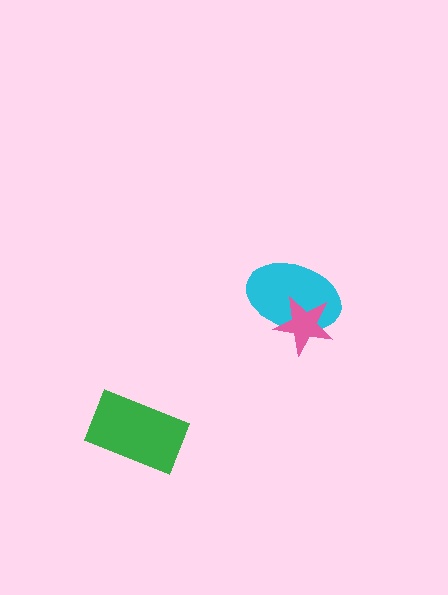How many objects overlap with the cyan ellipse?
1 object overlaps with the cyan ellipse.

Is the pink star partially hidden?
No, no other shape covers it.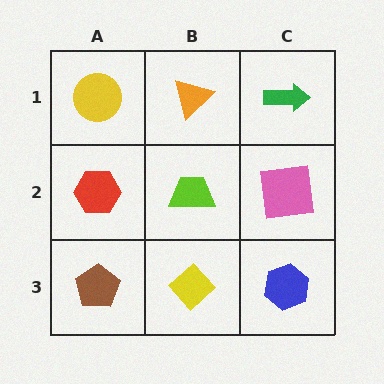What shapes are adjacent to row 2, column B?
An orange triangle (row 1, column B), a yellow diamond (row 3, column B), a red hexagon (row 2, column A), a pink square (row 2, column C).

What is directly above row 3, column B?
A lime trapezoid.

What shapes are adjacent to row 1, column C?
A pink square (row 2, column C), an orange triangle (row 1, column B).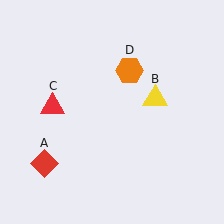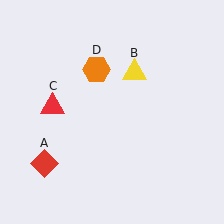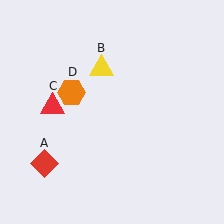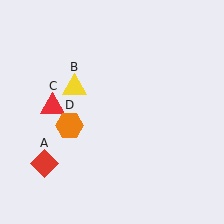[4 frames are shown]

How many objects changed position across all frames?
2 objects changed position: yellow triangle (object B), orange hexagon (object D).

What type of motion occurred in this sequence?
The yellow triangle (object B), orange hexagon (object D) rotated counterclockwise around the center of the scene.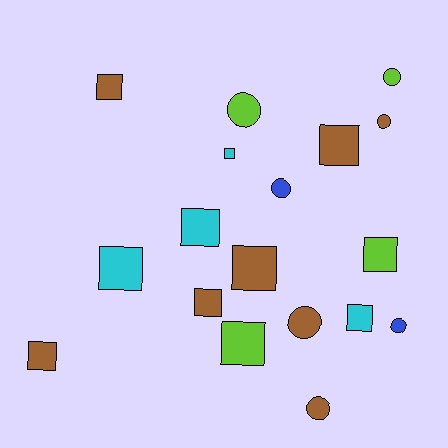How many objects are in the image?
There are 18 objects.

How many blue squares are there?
There are no blue squares.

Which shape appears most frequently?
Square, with 11 objects.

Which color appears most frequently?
Brown, with 8 objects.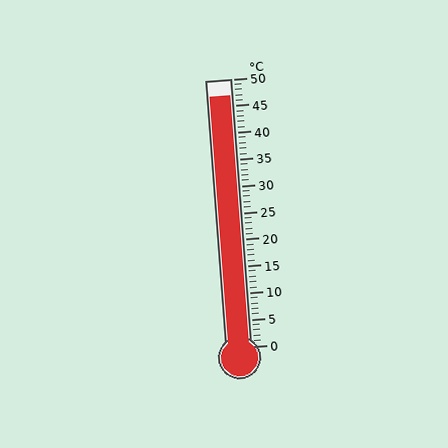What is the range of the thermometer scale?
The thermometer scale ranges from 0°C to 50°C.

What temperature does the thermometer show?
The thermometer shows approximately 47°C.